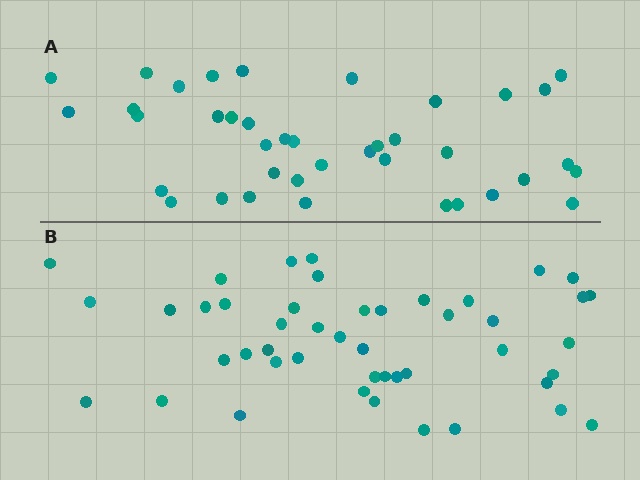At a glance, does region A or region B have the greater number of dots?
Region B (the bottom region) has more dots.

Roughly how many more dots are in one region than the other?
Region B has roughly 8 or so more dots than region A.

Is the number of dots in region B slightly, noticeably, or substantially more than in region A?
Region B has only slightly more — the two regions are fairly close. The ratio is roughly 1.2 to 1.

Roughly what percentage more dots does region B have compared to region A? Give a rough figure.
About 20% more.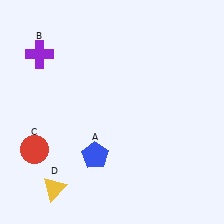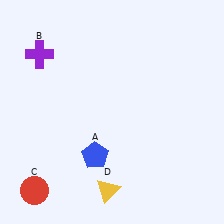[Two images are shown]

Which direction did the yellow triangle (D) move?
The yellow triangle (D) moved right.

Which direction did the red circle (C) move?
The red circle (C) moved down.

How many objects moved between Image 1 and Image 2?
2 objects moved between the two images.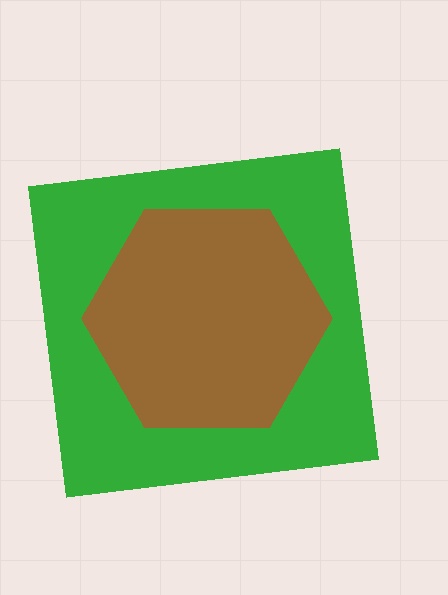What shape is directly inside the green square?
The brown hexagon.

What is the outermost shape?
The green square.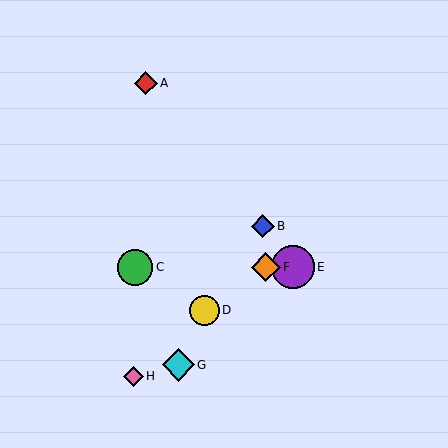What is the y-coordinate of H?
Object H is at y≈376.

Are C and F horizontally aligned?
Yes, both are at y≈267.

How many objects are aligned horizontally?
3 objects (C, E, F) are aligned horizontally.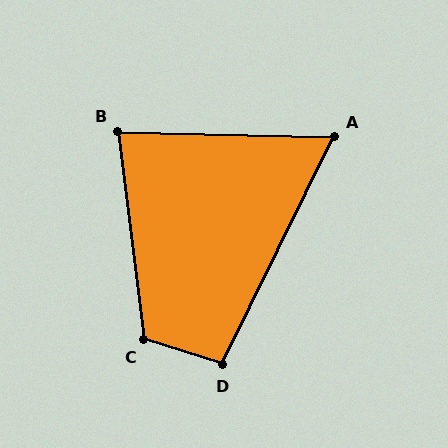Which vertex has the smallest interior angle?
A, at approximately 65 degrees.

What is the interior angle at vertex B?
Approximately 82 degrees (acute).